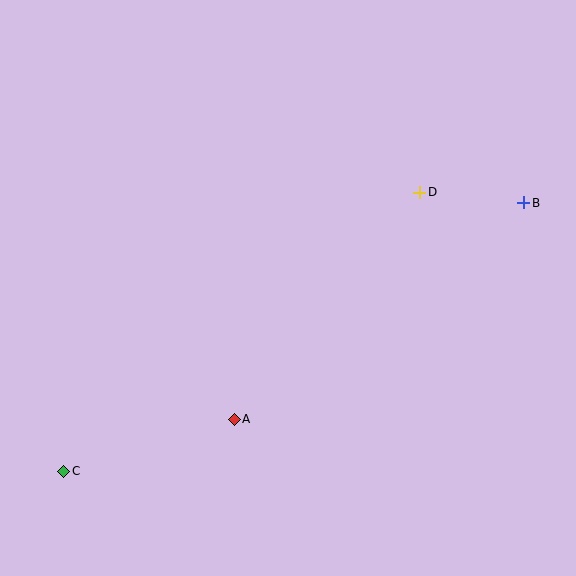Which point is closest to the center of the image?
Point A at (234, 419) is closest to the center.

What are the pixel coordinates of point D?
Point D is at (420, 192).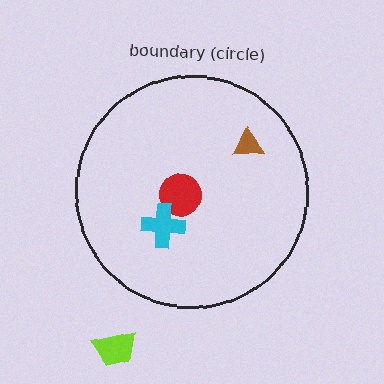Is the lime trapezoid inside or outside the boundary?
Outside.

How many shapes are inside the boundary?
3 inside, 1 outside.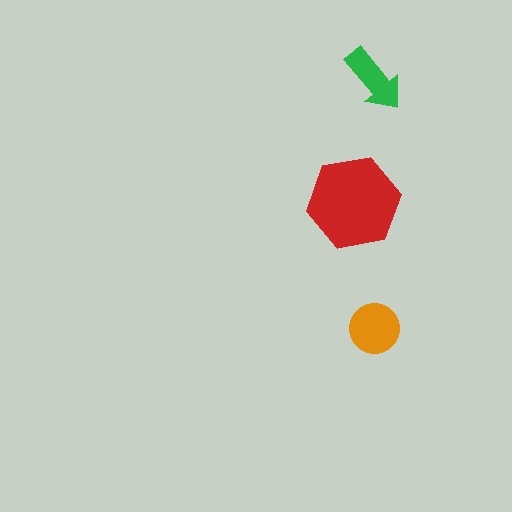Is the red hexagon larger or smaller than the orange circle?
Larger.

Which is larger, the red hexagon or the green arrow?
The red hexagon.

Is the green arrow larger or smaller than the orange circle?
Smaller.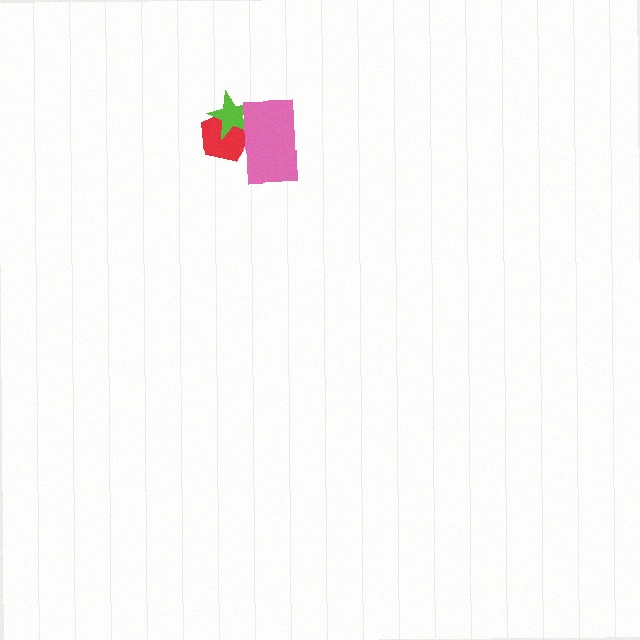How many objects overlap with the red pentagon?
2 objects overlap with the red pentagon.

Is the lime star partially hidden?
Yes, it is partially covered by another shape.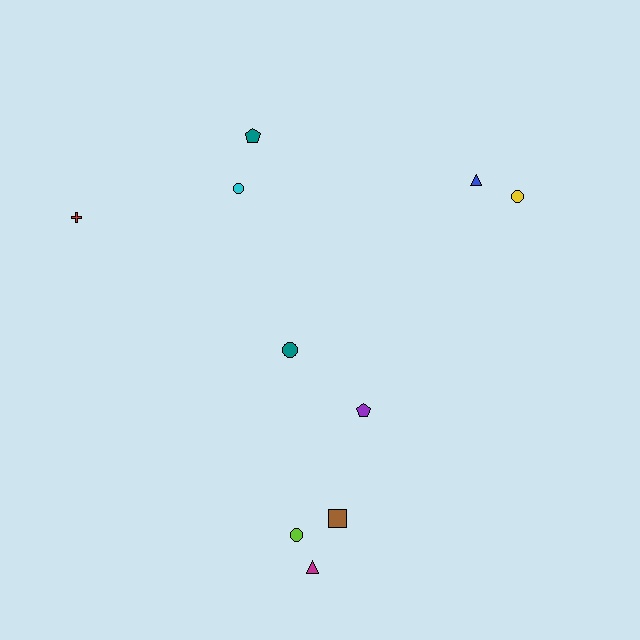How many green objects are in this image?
There are no green objects.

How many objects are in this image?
There are 10 objects.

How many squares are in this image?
There is 1 square.